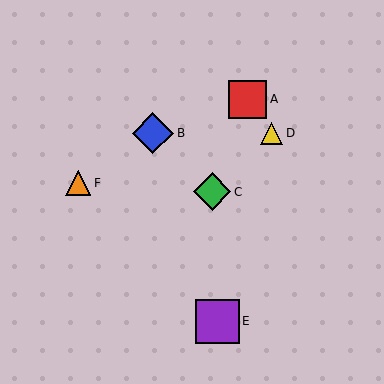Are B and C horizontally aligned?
No, B is at y≈133 and C is at y≈192.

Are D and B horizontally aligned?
Yes, both are at y≈133.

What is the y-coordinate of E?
Object E is at y≈321.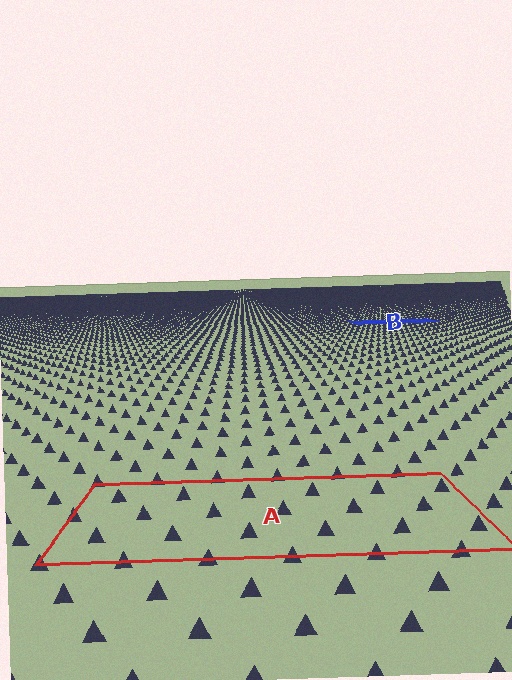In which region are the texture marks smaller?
The texture marks are smaller in region B, because it is farther away.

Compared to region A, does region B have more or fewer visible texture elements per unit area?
Region B has more texture elements per unit area — they are packed more densely because it is farther away.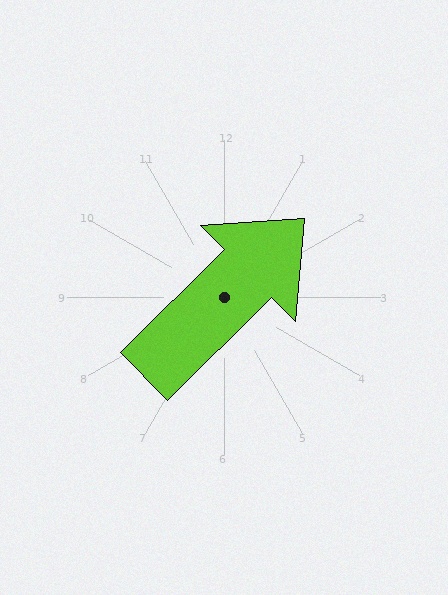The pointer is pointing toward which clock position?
Roughly 2 o'clock.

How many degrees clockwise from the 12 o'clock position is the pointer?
Approximately 46 degrees.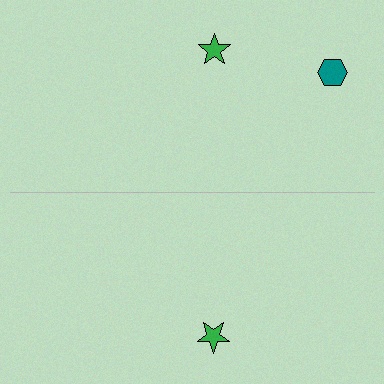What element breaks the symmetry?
A teal hexagon is missing from the bottom side.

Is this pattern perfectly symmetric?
No, the pattern is not perfectly symmetric. A teal hexagon is missing from the bottom side.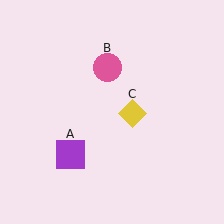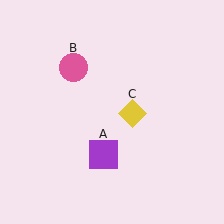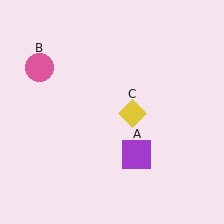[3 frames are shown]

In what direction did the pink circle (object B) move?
The pink circle (object B) moved left.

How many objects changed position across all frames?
2 objects changed position: purple square (object A), pink circle (object B).